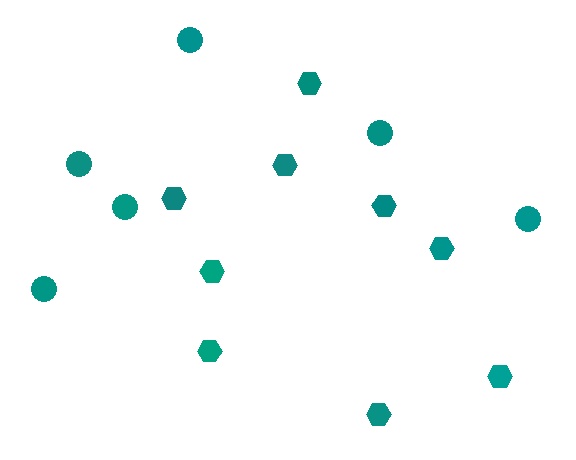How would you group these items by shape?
There are 2 groups: one group of circles (6) and one group of hexagons (9).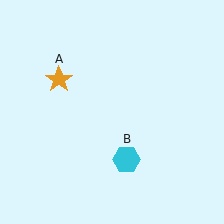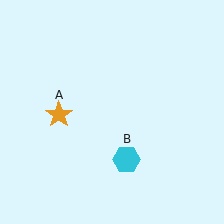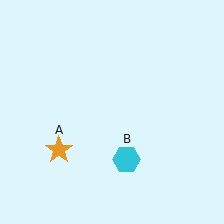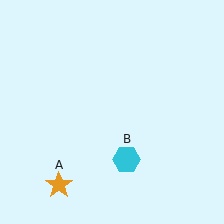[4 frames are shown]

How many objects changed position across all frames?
1 object changed position: orange star (object A).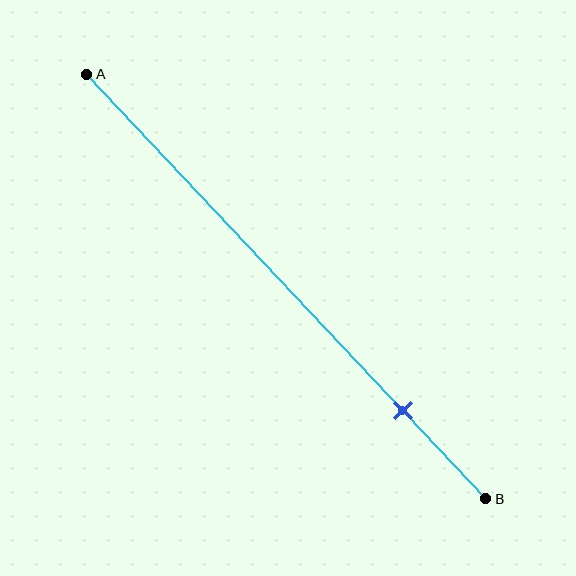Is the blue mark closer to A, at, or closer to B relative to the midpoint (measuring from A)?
The blue mark is closer to point B than the midpoint of segment AB.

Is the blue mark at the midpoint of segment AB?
No, the mark is at about 80% from A, not at the 50% midpoint.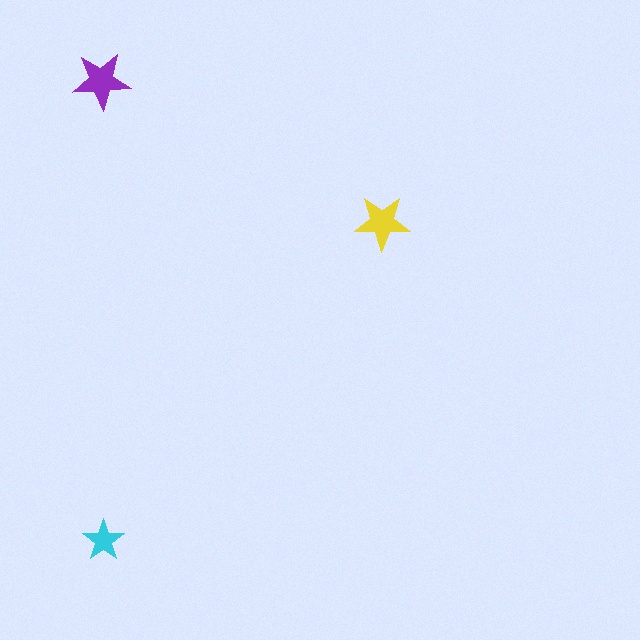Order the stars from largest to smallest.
the purple one, the yellow one, the cyan one.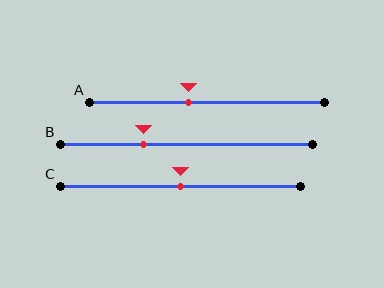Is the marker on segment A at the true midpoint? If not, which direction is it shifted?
No, the marker on segment A is shifted to the left by about 8% of the segment length.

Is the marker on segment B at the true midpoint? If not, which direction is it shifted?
No, the marker on segment B is shifted to the left by about 17% of the segment length.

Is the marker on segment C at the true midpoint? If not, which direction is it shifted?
Yes, the marker on segment C is at the true midpoint.